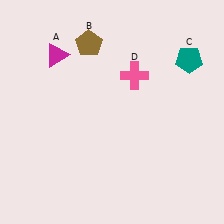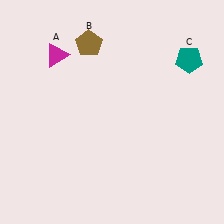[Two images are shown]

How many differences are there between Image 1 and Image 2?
There is 1 difference between the two images.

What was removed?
The pink cross (D) was removed in Image 2.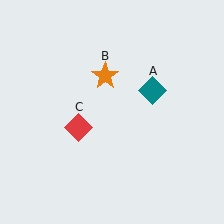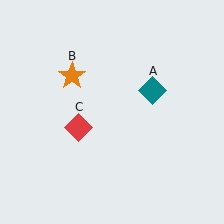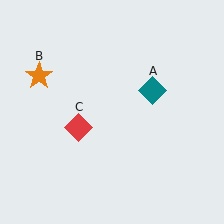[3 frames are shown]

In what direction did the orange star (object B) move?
The orange star (object B) moved left.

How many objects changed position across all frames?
1 object changed position: orange star (object B).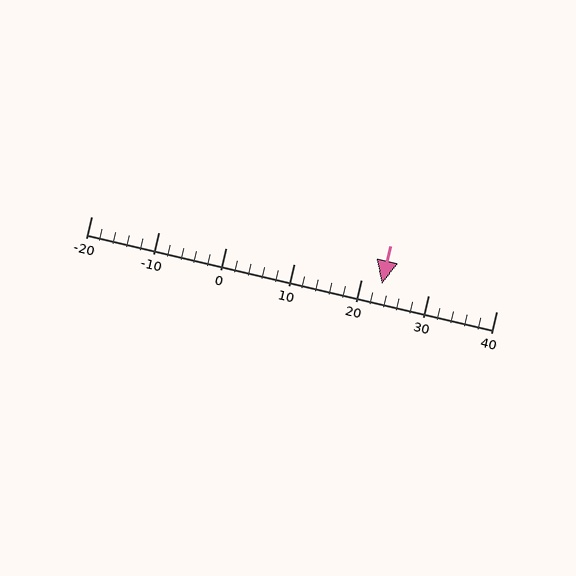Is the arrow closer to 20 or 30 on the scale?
The arrow is closer to 20.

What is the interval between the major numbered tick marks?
The major tick marks are spaced 10 units apart.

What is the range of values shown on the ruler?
The ruler shows values from -20 to 40.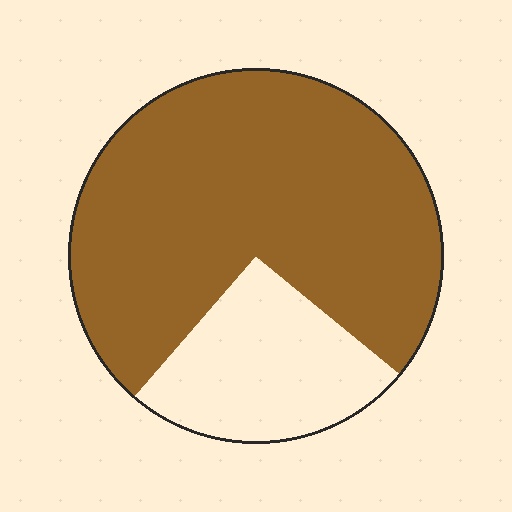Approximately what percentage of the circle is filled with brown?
Approximately 75%.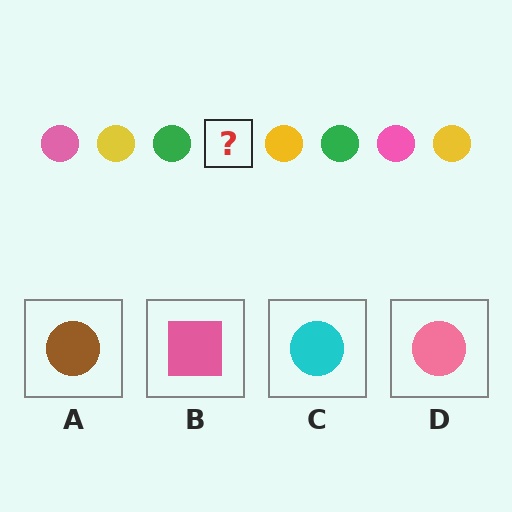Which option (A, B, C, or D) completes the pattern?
D.